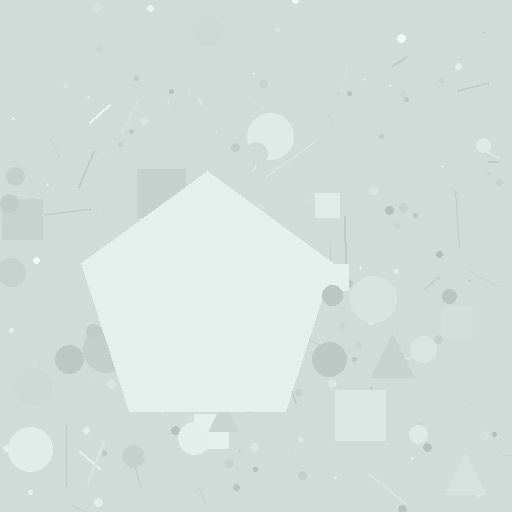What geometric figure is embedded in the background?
A pentagon is embedded in the background.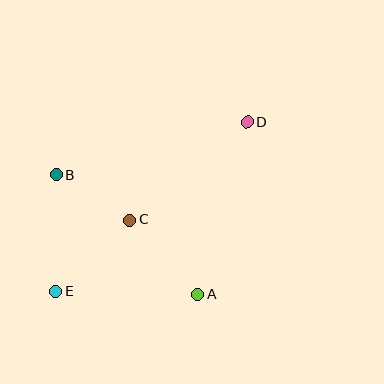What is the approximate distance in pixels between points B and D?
The distance between B and D is approximately 198 pixels.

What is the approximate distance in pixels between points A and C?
The distance between A and C is approximately 101 pixels.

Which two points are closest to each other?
Points B and C are closest to each other.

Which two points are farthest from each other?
Points D and E are farthest from each other.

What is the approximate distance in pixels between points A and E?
The distance between A and E is approximately 142 pixels.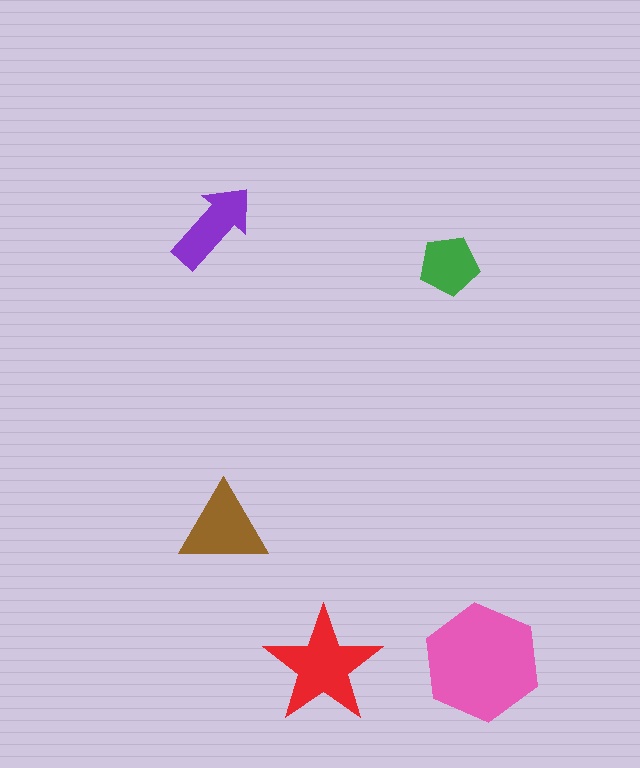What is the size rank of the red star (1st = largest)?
2nd.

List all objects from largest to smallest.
The pink hexagon, the red star, the brown triangle, the purple arrow, the green pentagon.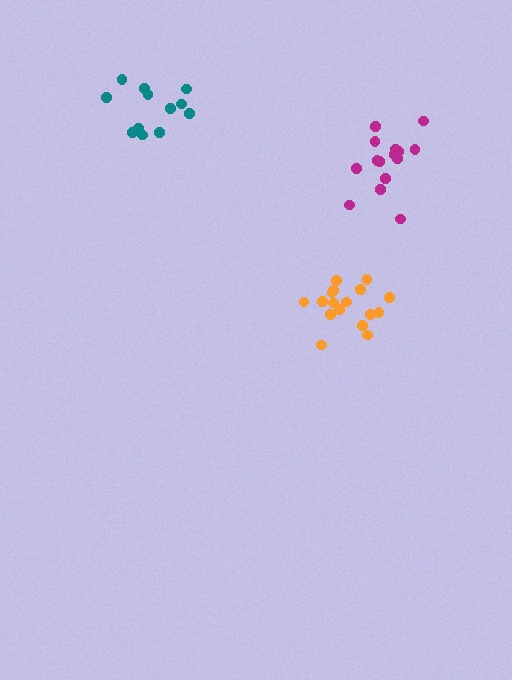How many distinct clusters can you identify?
There are 3 distinct clusters.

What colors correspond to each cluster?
The clusters are colored: teal, magenta, orange.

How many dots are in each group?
Group 1: 12 dots, Group 2: 15 dots, Group 3: 17 dots (44 total).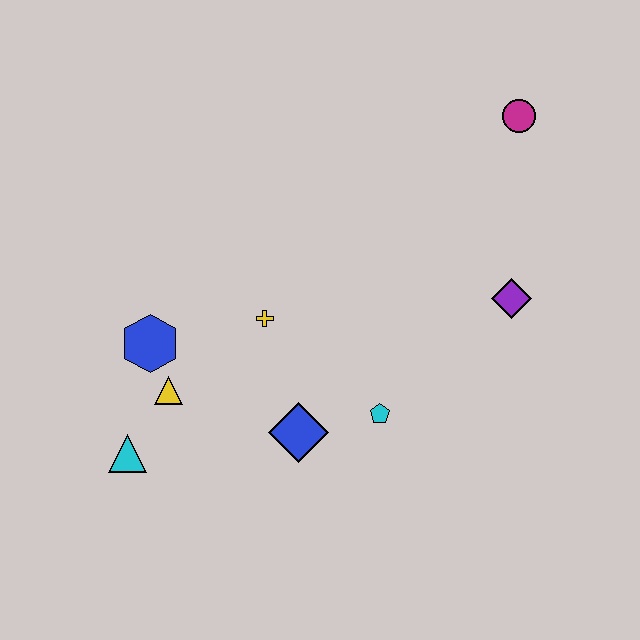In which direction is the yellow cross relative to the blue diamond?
The yellow cross is above the blue diamond.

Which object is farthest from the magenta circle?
The cyan triangle is farthest from the magenta circle.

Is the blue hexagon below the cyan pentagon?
No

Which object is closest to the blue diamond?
The cyan pentagon is closest to the blue diamond.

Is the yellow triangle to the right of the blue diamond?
No